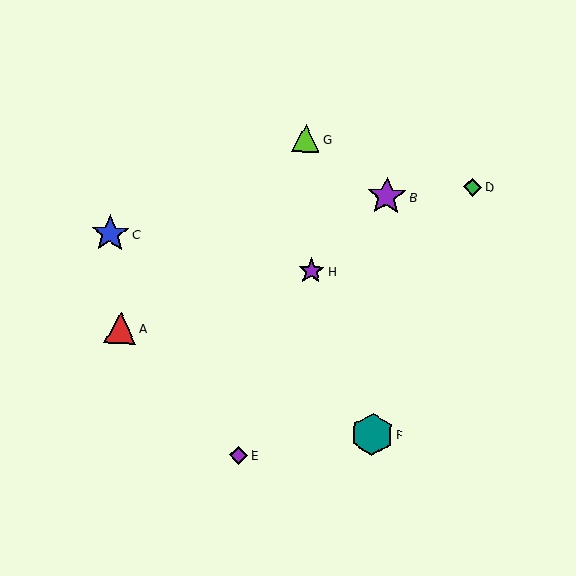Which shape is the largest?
The teal hexagon (labeled F) is the largest.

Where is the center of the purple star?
The center of the purple star is at (311, 271).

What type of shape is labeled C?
Shape C is a blue star.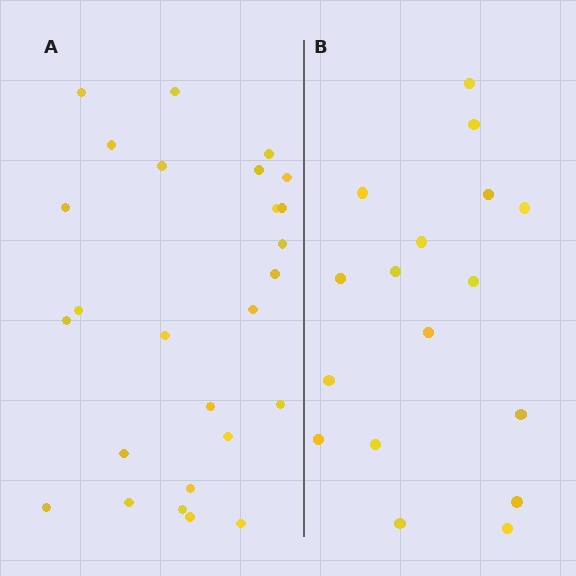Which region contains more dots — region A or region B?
Region A (the left region) has more dots.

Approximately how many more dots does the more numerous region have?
Region A has roughly 8 or so more dots than region B.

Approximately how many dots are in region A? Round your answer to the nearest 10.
About 30 dots. (The exact count is 26, which rounds to 30.)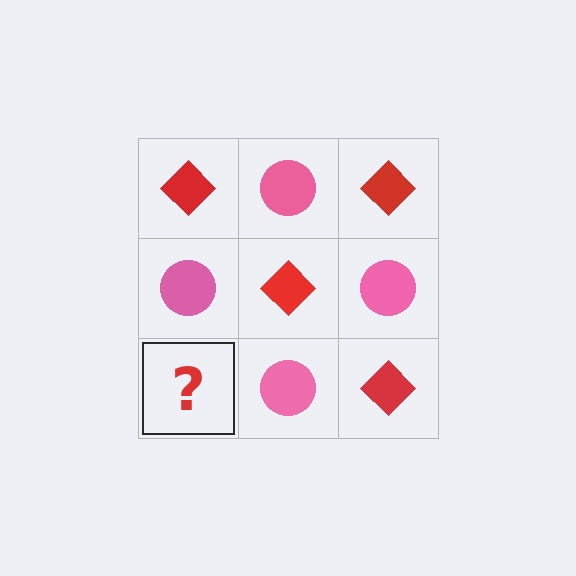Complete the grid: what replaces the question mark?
The question mark should be replaced with a red diamond.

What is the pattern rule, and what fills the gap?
The rule is that it alternates red diamond and pink circle in a checkerboard pattern. The gap should be filled with a red diamond.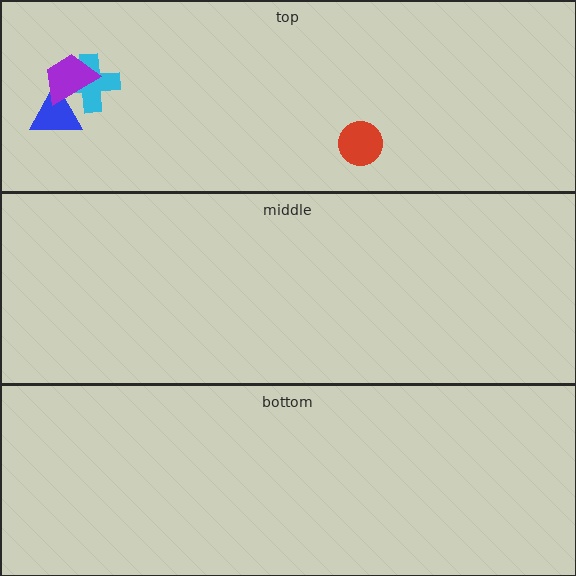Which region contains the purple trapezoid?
The top region.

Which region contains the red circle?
The top region.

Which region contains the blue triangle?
The top region.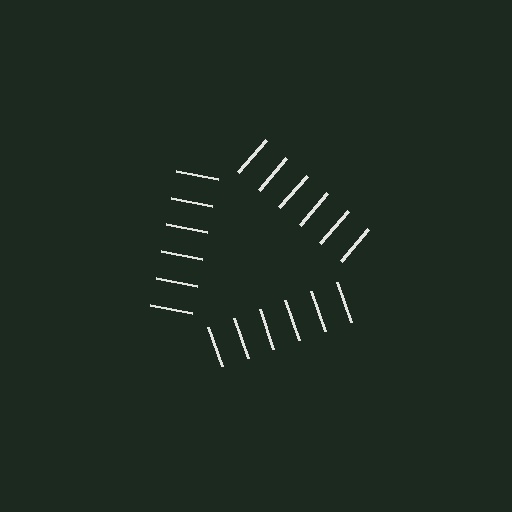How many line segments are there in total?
18 — 6 along each of the 3 edges.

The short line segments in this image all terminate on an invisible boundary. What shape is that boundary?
An illusory triangle — the line segments terminate on its edges but no continuous stroke is drawn.